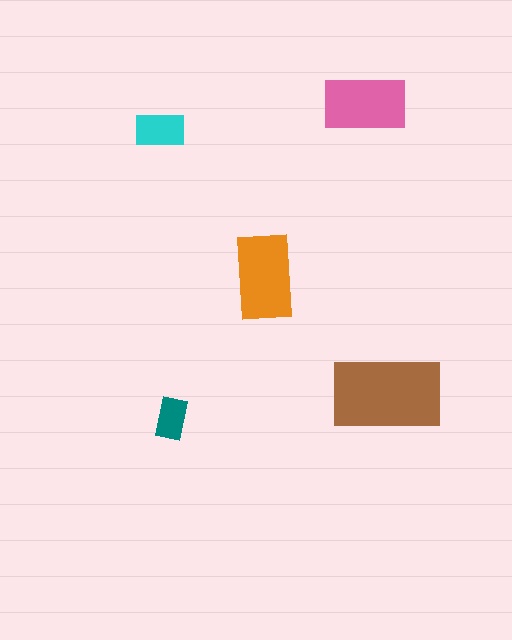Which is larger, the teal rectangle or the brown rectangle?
The brown one.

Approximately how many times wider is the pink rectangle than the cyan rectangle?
About 1.5 times wider.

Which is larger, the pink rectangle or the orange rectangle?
The orange one.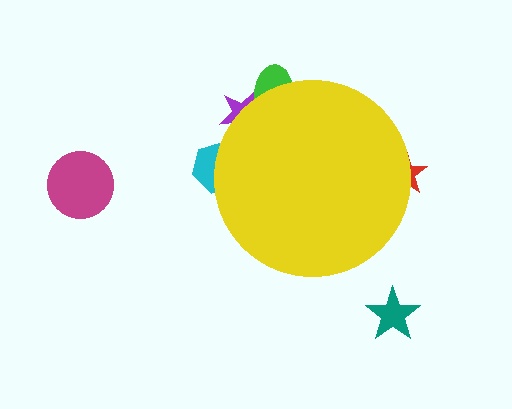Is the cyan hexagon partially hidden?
Yes, the cyan hexagon is partially hidden behind the yellow circle.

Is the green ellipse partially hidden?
Yes, the green ellipse is partially hidden behind the yellow circle.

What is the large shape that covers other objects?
A yellow circle.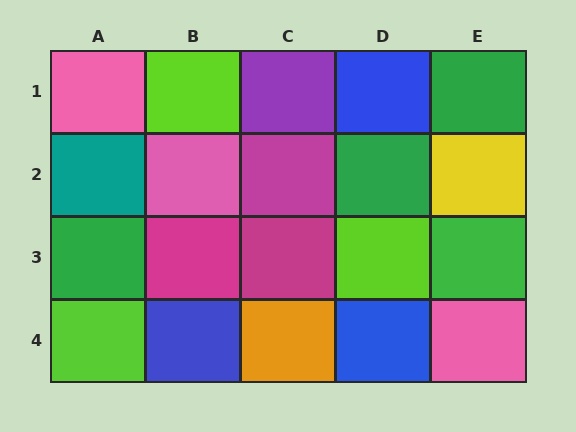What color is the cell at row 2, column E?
Yellow.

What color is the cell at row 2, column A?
Teal.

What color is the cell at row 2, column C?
Magenta.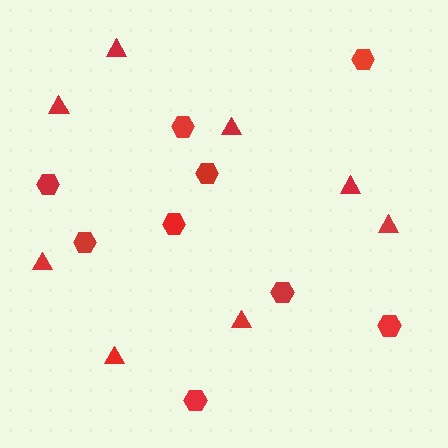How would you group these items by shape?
There are 2 groups: one group of triangles (8) and one group of hexagons (9).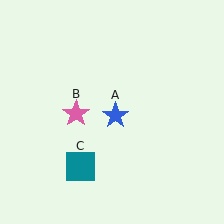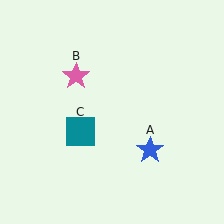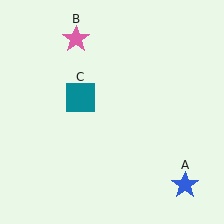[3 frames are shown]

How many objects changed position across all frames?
3 objects changed position: blue star (object A), pink star (object B), teal square (object C).